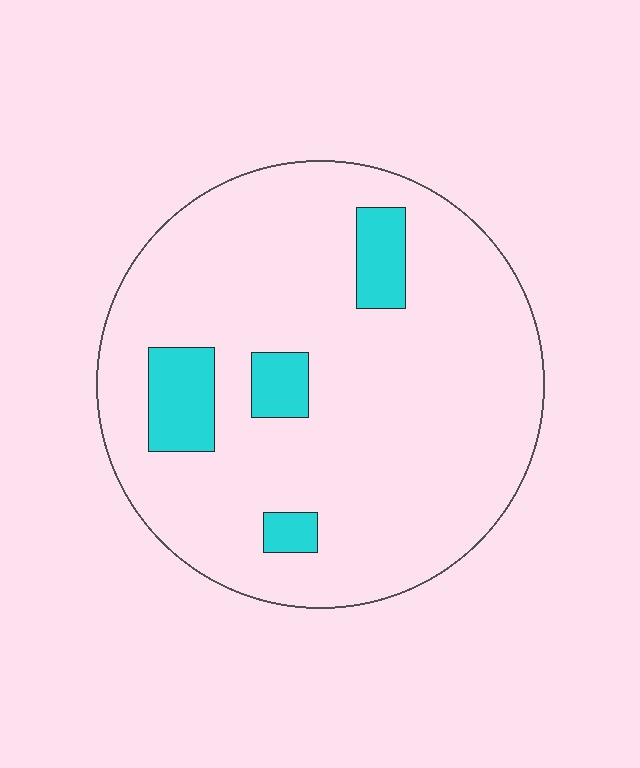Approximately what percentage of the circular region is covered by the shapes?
Approximately 10%.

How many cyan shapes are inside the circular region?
4.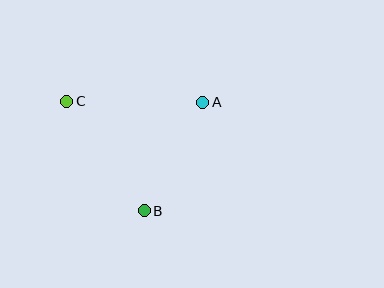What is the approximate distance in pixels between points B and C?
The distance between B and C is approximately 134 pixels.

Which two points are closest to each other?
Points A and B are closest to each other.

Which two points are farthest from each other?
Points A and C are farthest from each other.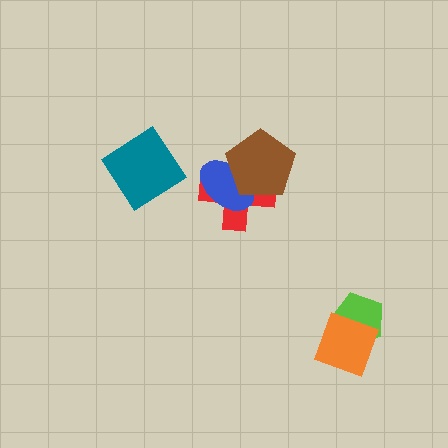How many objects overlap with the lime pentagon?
1 object overlaps with the lime pentagon.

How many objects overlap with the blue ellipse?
2 objects overlap with the blue ellipse.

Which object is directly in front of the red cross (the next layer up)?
The blue ellipse is directly in front of the red cross.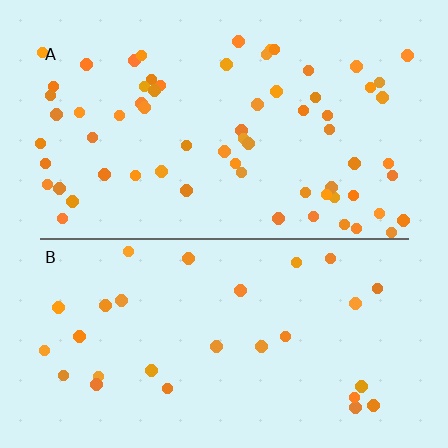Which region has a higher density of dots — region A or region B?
A (the top).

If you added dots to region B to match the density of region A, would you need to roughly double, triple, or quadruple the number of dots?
Approximately double.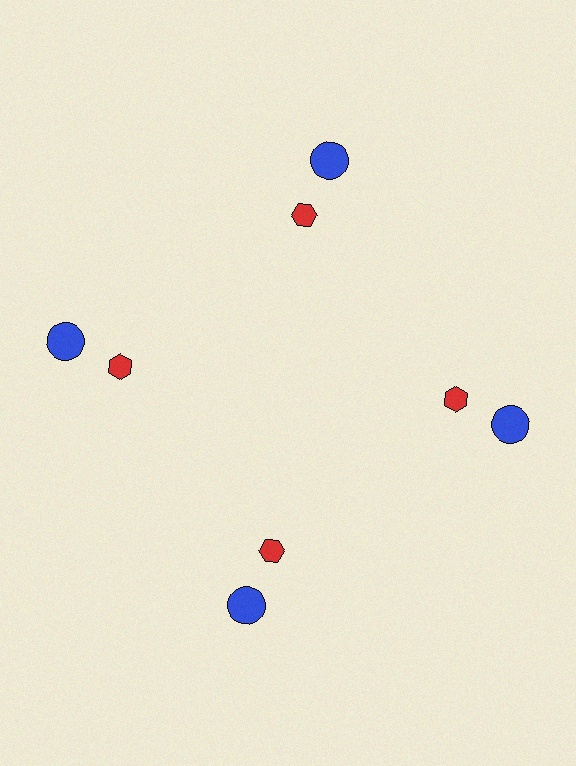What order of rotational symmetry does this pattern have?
This pattern has 4-fold rotational symmetry.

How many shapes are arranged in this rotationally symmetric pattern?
There are 8 shapes, arranged in 4 groups of 2.